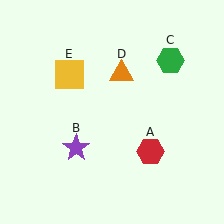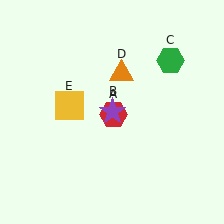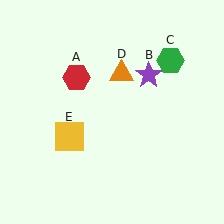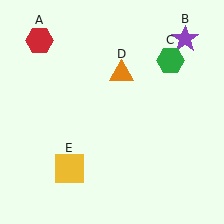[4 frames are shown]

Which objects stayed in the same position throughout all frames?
Green hexagon (object C) and orange triangle (object D) remained stationary.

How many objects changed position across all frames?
3 objects changed position: red hexagon (object A), purple star (object B), yellow square (object E).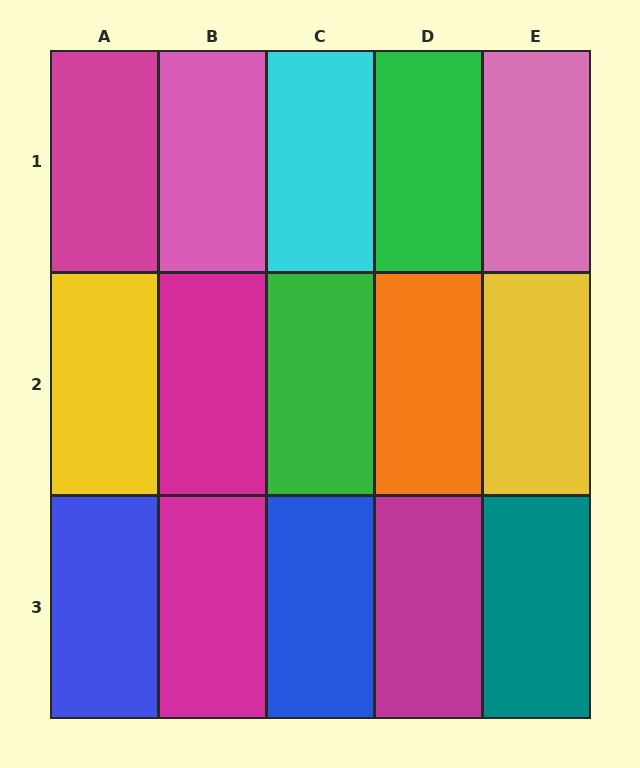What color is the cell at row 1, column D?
Green.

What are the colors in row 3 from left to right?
Blue, magenta, blue, magenta, teal.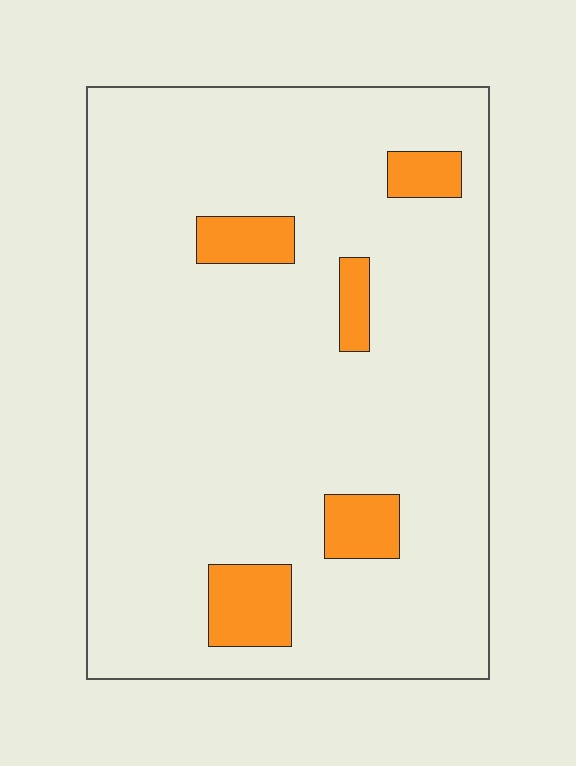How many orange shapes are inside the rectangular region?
5.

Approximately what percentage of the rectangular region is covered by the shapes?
Approximately 10%.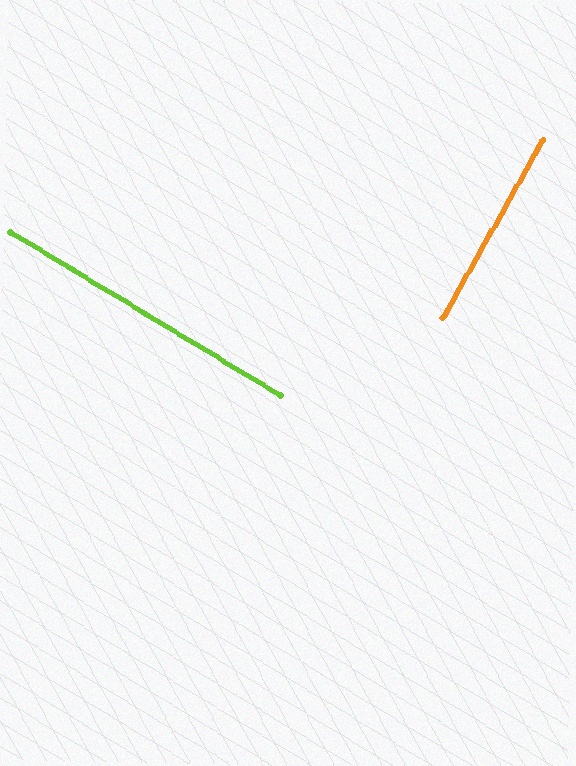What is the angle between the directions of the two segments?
Approximately 88 degrees.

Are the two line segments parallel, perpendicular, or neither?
Perpendicular — they meet at approximately 88°.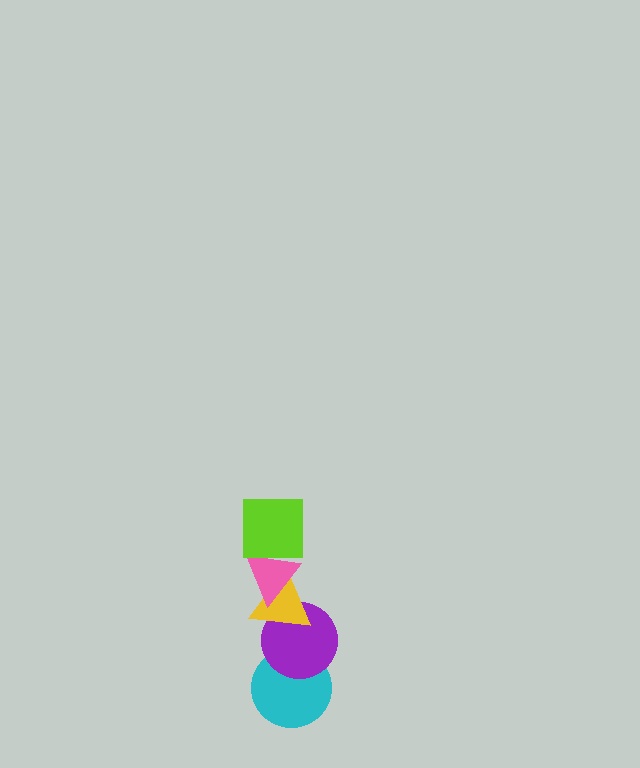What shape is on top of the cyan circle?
The purple circle is on top of the cyan circle.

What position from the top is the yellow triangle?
The yellow triangle is 3rd from the top.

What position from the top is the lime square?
The lime square is 1st from the top.